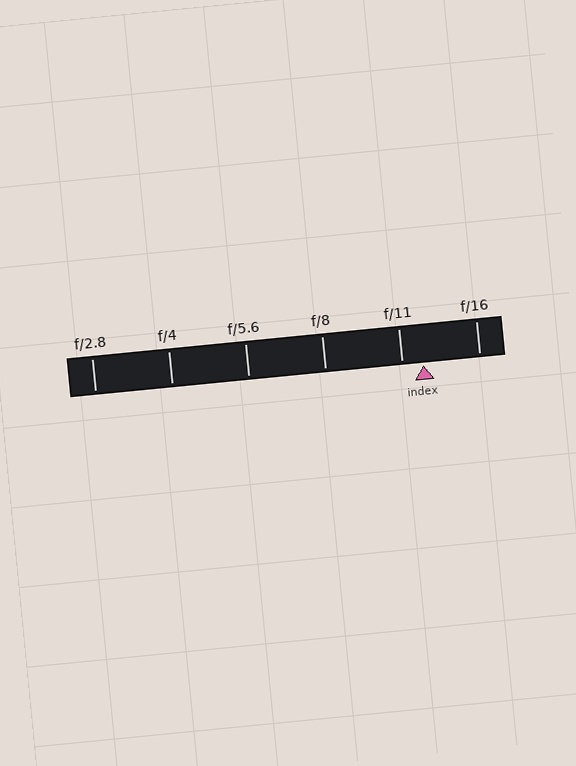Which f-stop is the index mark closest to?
The index mark is closest to f/11.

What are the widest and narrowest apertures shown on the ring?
The widest aperture shown is f/2.8 and the narrowest is f/16.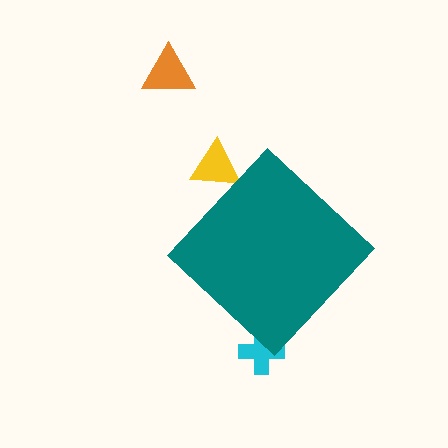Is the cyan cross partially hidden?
Yes, the cyan cross is partially hidden behind the teal diamond.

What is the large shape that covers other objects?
A teal diamond.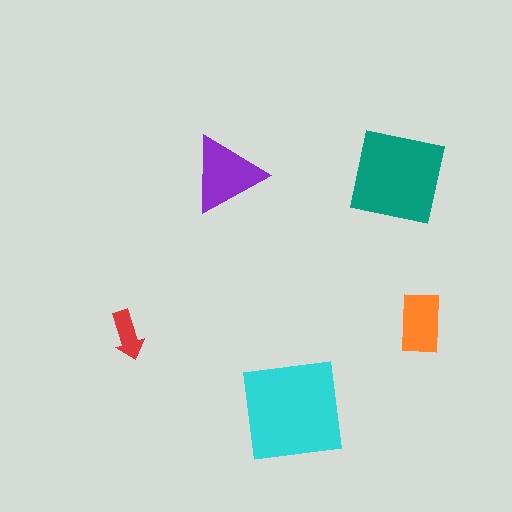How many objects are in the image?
There are 5 objects in the image.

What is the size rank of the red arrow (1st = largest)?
5th.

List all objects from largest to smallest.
The cyan square, the teal square, the purple triangle, the orange rectangle, the red arrow.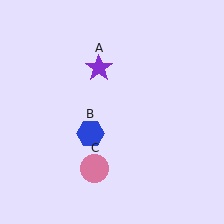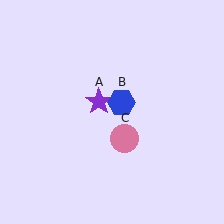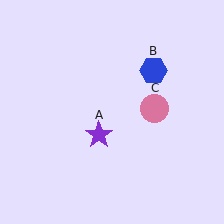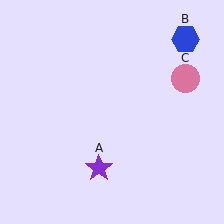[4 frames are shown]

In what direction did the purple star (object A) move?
The purple star (object A) moved down.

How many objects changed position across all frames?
3 objects changed position: purple star (object A), blue hexagon (object B), pink circle (object C).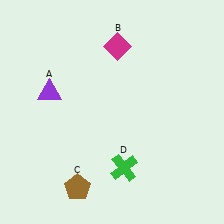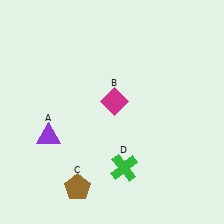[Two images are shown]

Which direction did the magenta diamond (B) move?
The magenta diamond (B) moved down.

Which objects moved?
The objects that moved are: the purple triangle (A), the magenta diamond (B).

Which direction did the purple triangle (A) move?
The purple triangle (A) moved down.